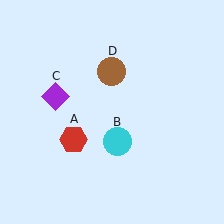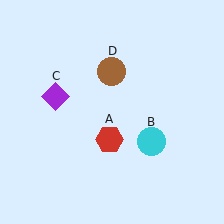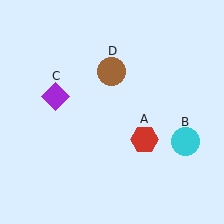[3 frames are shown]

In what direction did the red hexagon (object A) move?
The red hexagon (object A) moved right.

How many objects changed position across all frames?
2 objects changed position: red hexagon (object A), cyan circle (object B).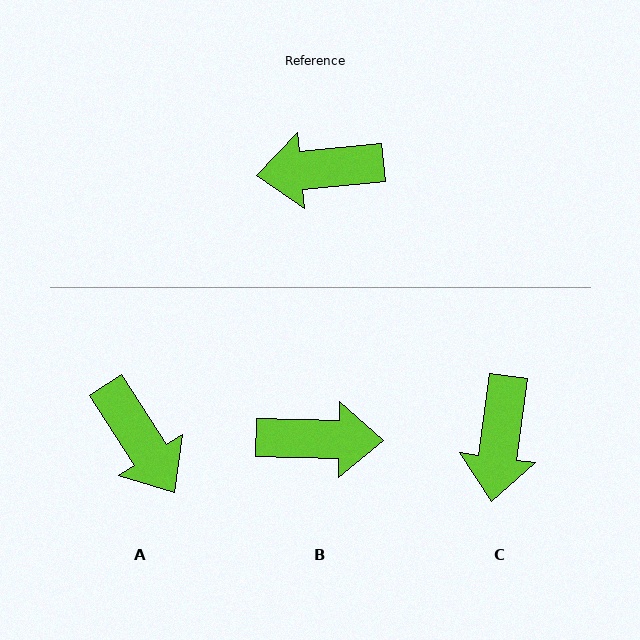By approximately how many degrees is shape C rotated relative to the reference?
Approximately 77 degrees counter-clockwise.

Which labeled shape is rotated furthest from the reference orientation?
B, about 173 degrees away.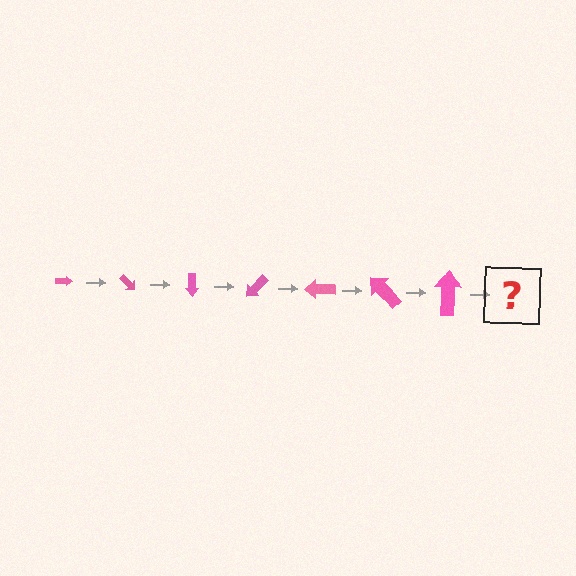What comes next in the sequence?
The next element should be an arrow, larger than the previous one and rotated 315 degrees from the start.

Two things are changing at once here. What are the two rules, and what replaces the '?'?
The two rules are that the arrow grows larger each step and it rotates 45 degrees each step. The '?' should be an arrow, larger than the previous one and rotated 315 degrees from the start.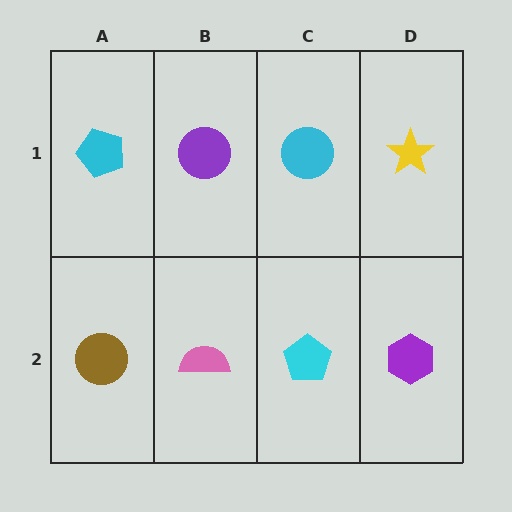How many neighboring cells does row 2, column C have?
3.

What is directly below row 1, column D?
A purple hexagon.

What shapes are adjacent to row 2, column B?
A purple circle (row 1, column B), a brown circle (row 2, column A), a cyan pentagon (row 2, column C).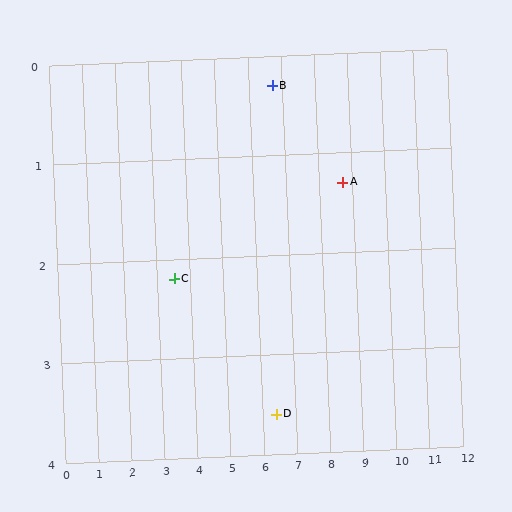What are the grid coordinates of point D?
Point D is at approximately (6.4, 3.6).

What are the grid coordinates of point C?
Point C is at approximately (3.5, 2.2).